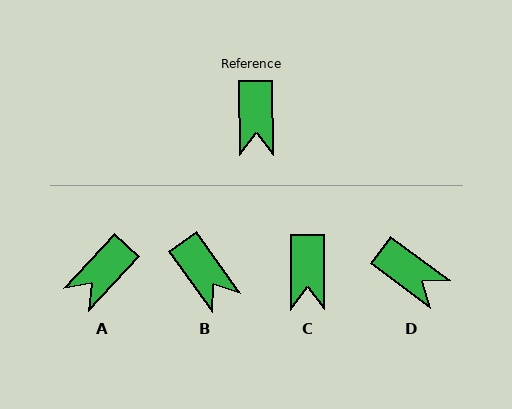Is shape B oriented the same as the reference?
No, it is off by about 35 degrees.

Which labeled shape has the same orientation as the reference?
C.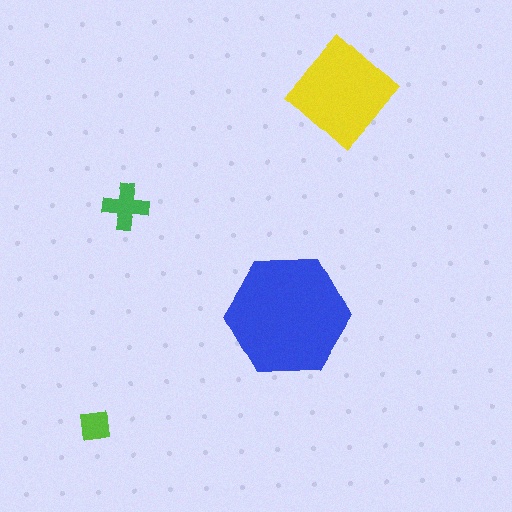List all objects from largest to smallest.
The blue hexagon, the yellow diamond, the green cross, the lime square.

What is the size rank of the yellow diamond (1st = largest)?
2nd.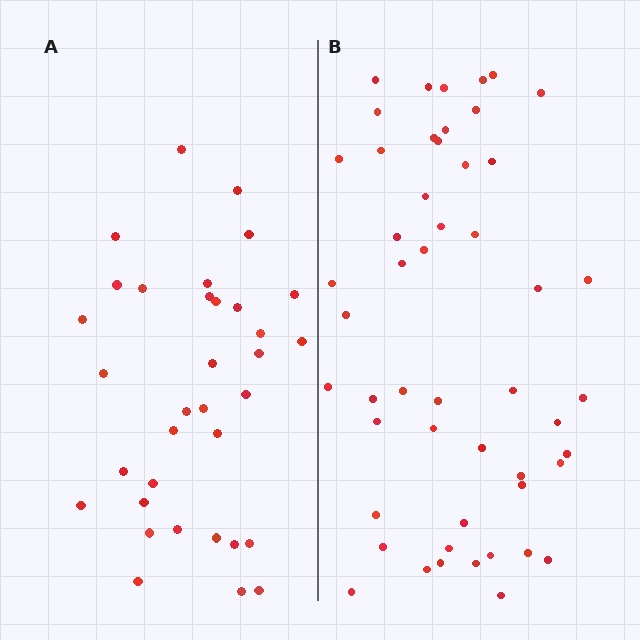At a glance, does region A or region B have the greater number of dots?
Region B (the right region) has more dots.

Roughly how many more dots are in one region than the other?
Region B has approximately 15 more dots than region A.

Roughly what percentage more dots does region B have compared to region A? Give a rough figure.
About 50% more.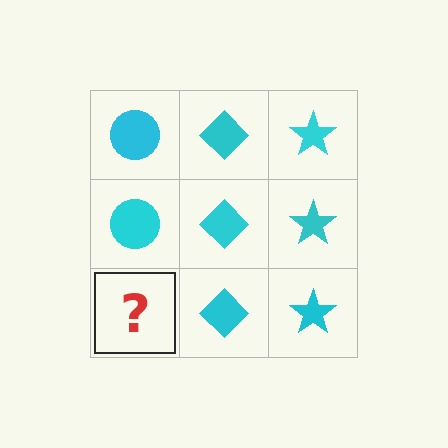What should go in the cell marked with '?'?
The missing cell should contain a cyan circle.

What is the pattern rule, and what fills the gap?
The rule is that each column has a consistent shape. The gap should be filled with a cyan circle.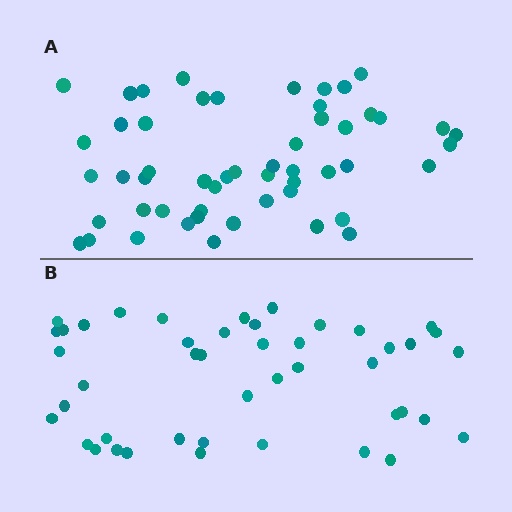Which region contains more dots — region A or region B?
Region A (the top region) has more dots.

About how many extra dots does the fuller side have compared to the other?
Region A has roughly 8 or so more dots than region B.